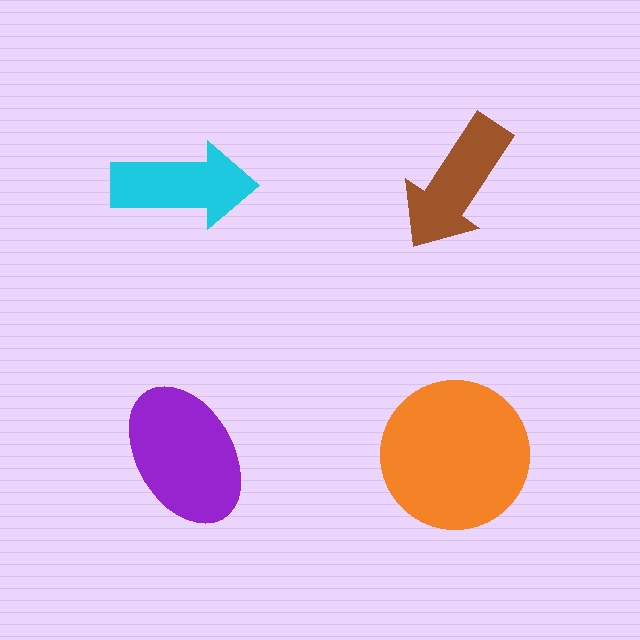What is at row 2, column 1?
A purple ellipse.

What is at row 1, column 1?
A cyan arrow.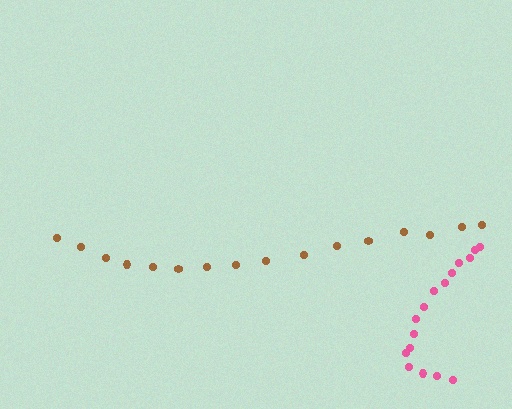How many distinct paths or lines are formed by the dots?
There are 2 distinct paths.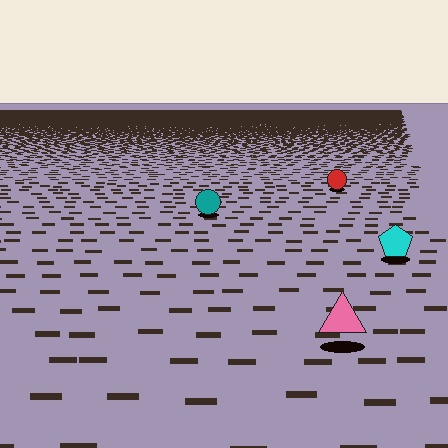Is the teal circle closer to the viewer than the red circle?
Yes. The teal circle is closer — you can tell from the texture gradient: the ground texture is coarser near it.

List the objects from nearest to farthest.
From nearest to farthest: the pink triangle, the cyan pentagon, the teal circle, the red circle.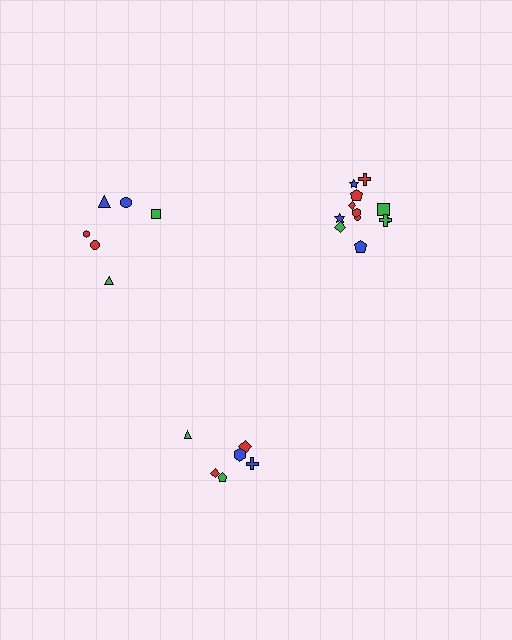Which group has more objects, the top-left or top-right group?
The top-right group.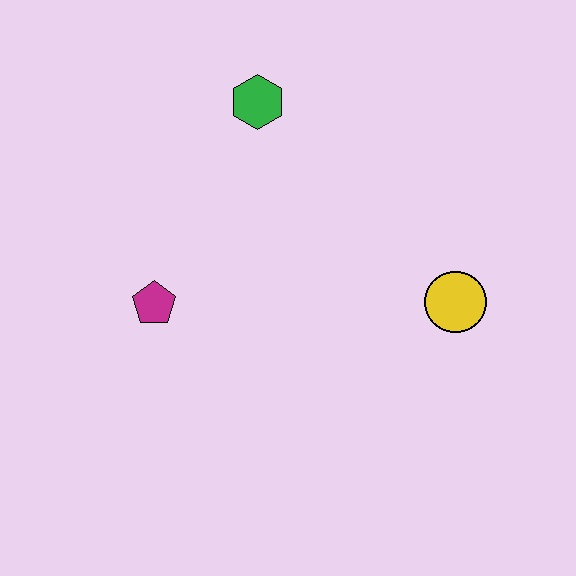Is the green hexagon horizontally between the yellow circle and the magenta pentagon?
Yes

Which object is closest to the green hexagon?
The magenta pentagon is closest to the green hexagon.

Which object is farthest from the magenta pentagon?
The yellow circle is farthest from the magenta pentagon.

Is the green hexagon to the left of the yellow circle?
Yes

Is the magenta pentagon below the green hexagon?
Yes